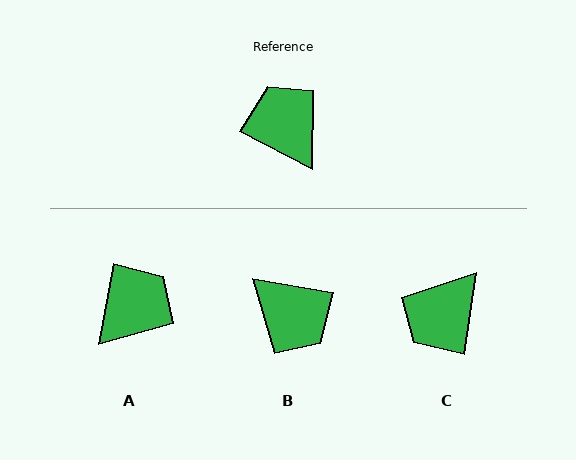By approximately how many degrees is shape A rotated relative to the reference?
Approximately 73 degrees clockwise.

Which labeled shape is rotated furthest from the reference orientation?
B, about 163 degrees away.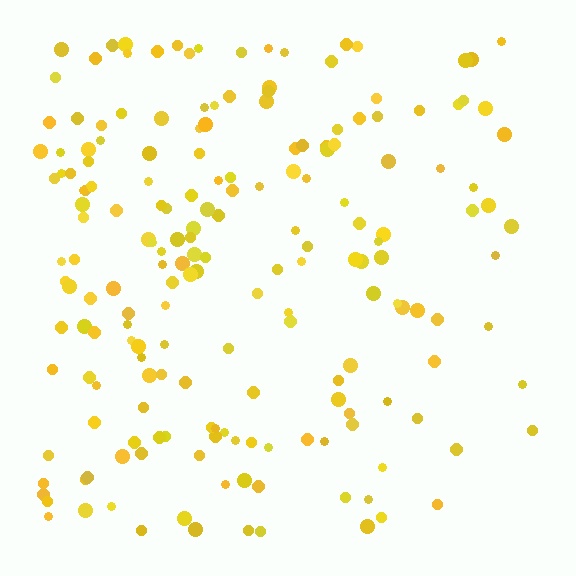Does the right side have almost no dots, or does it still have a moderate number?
Still a moderate number, just noticeably fewer than the left.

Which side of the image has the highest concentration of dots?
The left.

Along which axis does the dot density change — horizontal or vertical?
Horizontal.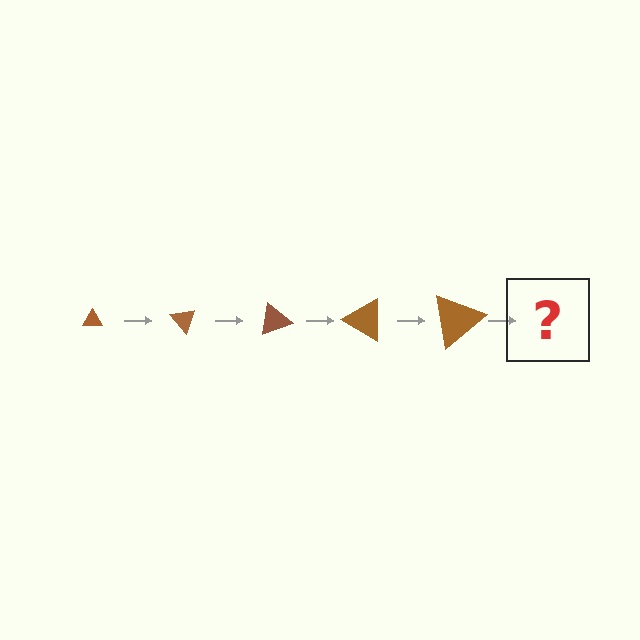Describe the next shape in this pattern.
It should be a triangle, larger than the previous one and rotated 250 degrees from the start.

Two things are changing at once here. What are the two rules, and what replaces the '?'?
The two rules are that the triangle grows larger each step and it rotates 50 degrees each step. The '?' should be a triangle, larger than the previous one and rotated 250 degrees from the start.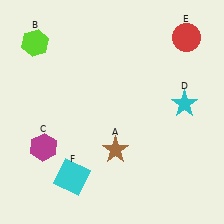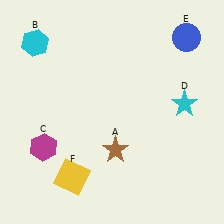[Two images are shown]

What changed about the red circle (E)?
In Image 1, E is red. In Image 2, it changed to blue.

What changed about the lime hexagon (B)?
In Image 1, B is lime. In Image 2, it changed to cyan.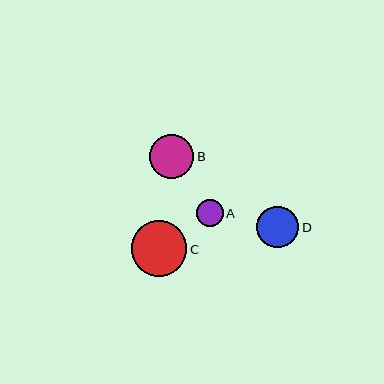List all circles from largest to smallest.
From largest to smallest: C, B, D, A.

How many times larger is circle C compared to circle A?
Circle C is approximately 2.1 times the size of circle A.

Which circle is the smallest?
Circle A is the smallest with a size of approximately 27 pixels.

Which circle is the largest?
Circle C is the largest with a size of approximately 56 pixels.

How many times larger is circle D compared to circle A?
Circle D is approximately 1.6 times the size of circle A.